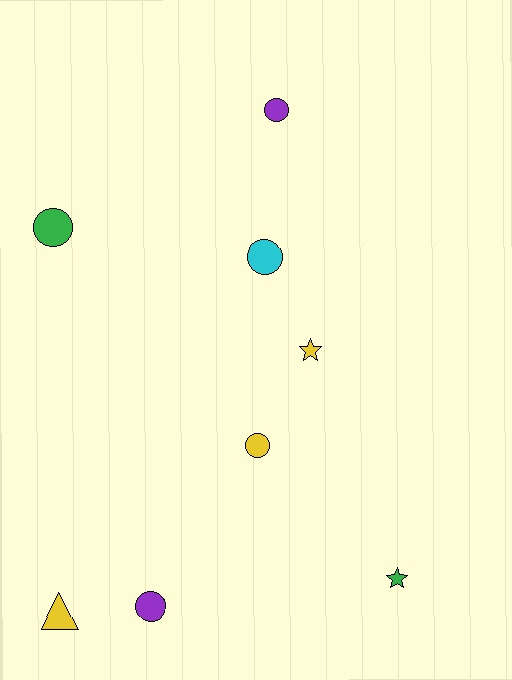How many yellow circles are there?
There is 1 yellow circle.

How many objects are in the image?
There are 8 objects.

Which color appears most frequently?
Yellow, with 3 objects.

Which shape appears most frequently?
Circle, with 5 objects.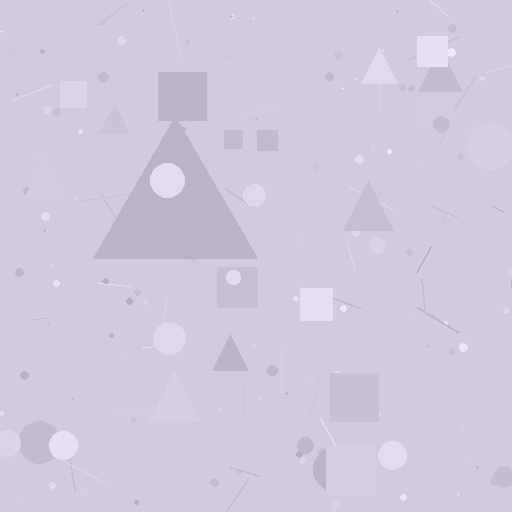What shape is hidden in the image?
A triangle is hidden in the image.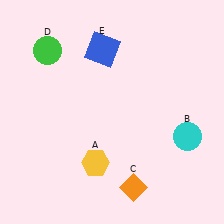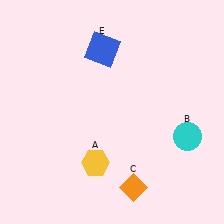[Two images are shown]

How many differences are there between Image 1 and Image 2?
There is 1 difference between the two images.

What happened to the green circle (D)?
The green circle (D) was removed in Image 2. It was in the top-left area of Image 1.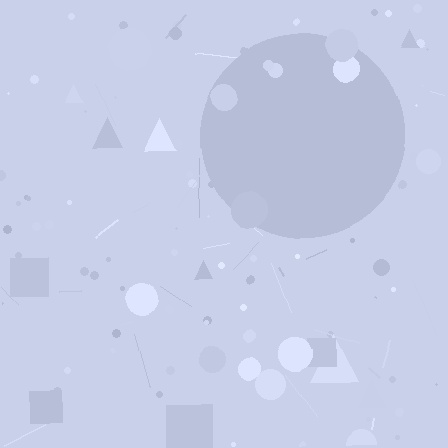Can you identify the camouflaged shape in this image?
The camouflaged shape is a circle.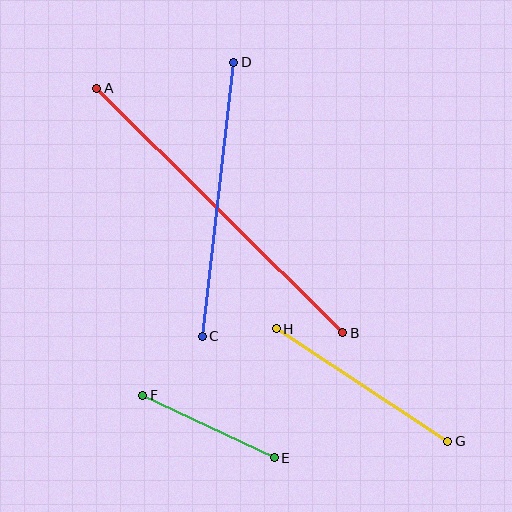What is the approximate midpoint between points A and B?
The midpoint is at approximately (220, 211) pixels.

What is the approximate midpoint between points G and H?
The midpoint is at approximately (362, 385) pixels.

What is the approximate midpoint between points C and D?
The midpoint is at approximately (218, 199) pixels.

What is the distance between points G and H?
The distance is approximately 205 pixels.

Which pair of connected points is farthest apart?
Points A and B are farthest apart.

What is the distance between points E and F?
The distance is approximately 146 pixels.